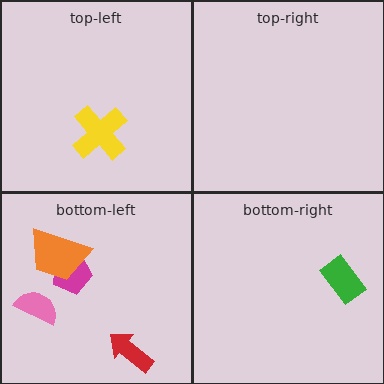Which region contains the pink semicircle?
The bottom-left region.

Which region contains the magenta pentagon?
The bottom-left region.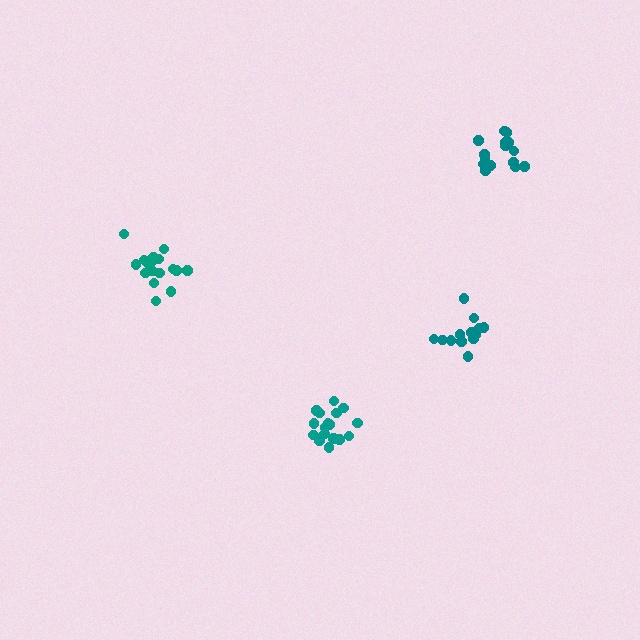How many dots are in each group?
Group 1: 16 dots, Group 2: 13 dots, Group 3: 18 dots, Group 4: 17 dots (64 total).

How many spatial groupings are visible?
There are 4 spatial groupings.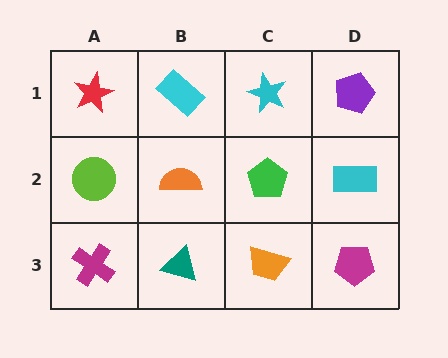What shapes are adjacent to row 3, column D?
A cyan rectangle (row 2, column D), an orange trapezoid (row 3, column C).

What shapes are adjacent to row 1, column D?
A cyan rectangle (row 2, column D), a cyan star (row 1, column C).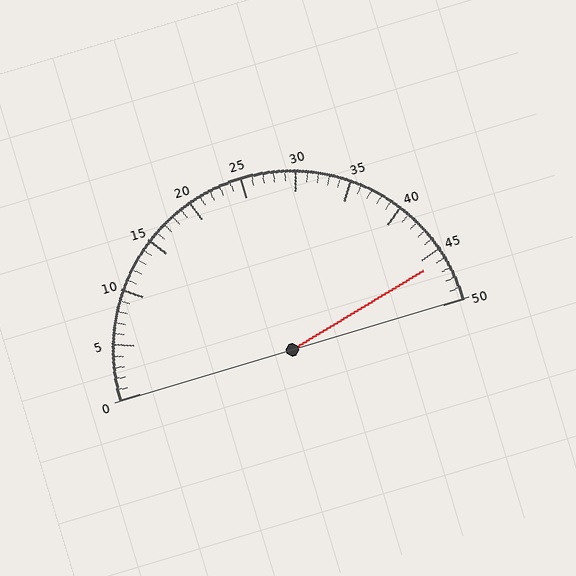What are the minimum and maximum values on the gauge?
The gauge ranges from 0 to 50.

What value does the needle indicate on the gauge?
The needle indicates approximately 46.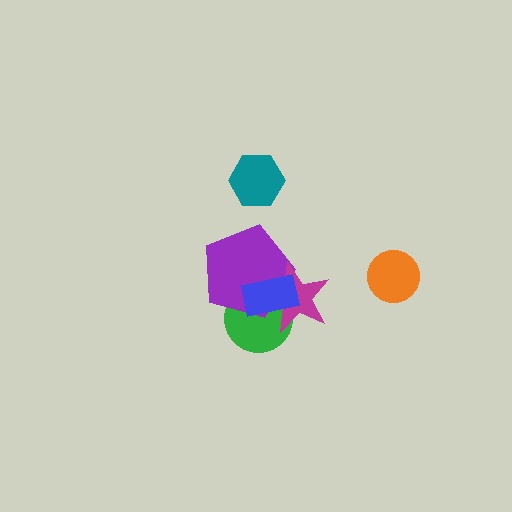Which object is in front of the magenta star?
The blue rectangle is in front of the magenta star.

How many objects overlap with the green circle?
3 objects overlap with the green circle.